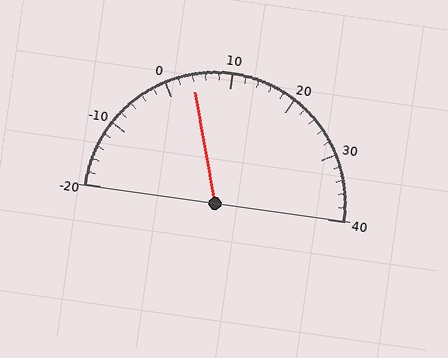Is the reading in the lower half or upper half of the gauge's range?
The reading is in the lower half of the range (-20 to 40).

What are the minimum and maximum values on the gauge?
The gauge ranges from -20 to 40.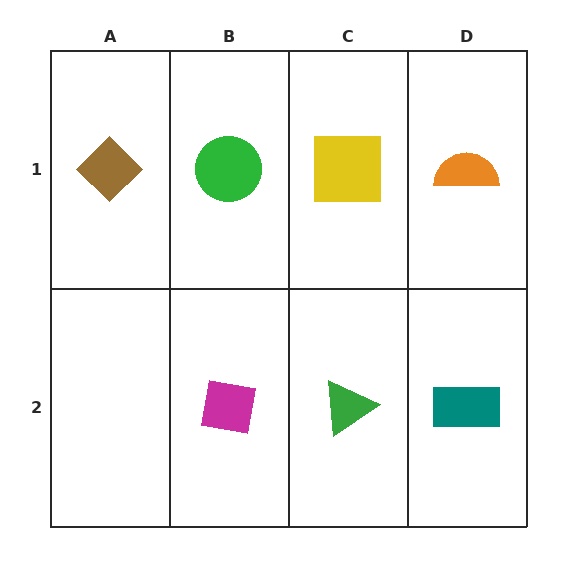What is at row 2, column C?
A green triangle.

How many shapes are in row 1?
4 shapes.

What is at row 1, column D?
An orange semicircle.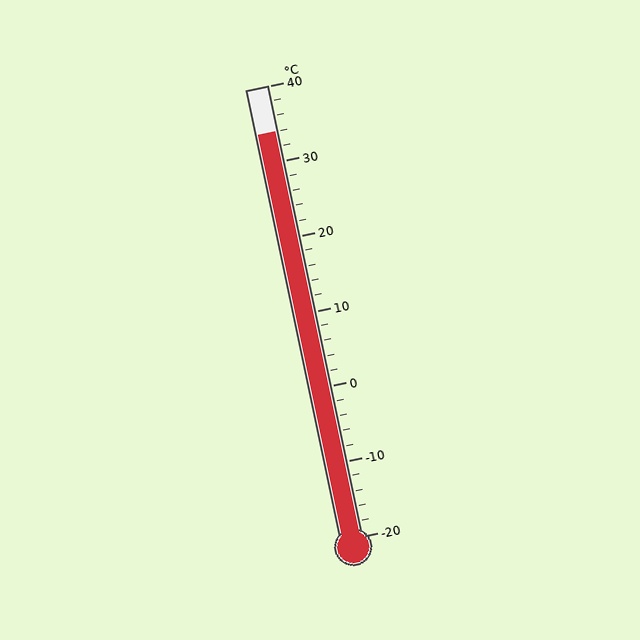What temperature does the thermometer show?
The thermometer shows approximately 34°C.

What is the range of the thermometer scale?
The thermometer scale ranges from -20°C to 40°C.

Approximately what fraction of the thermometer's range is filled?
The thermometer is filled to approximately 90% of its range.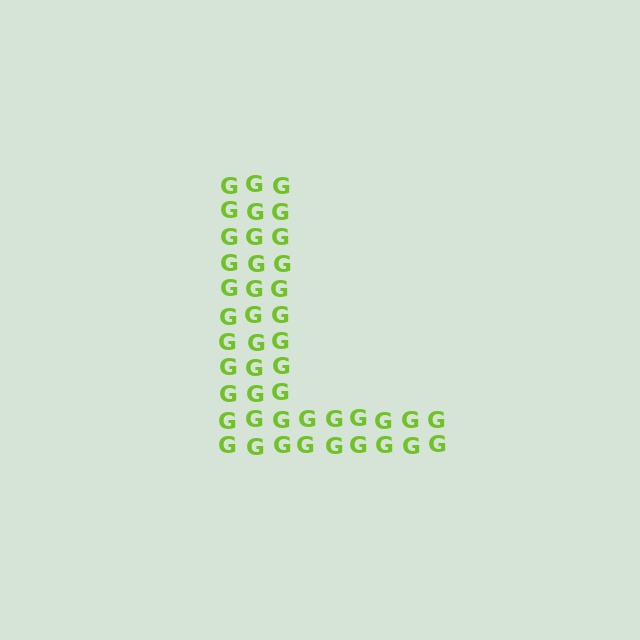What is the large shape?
The large shape is the letter L.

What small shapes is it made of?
It is made of small letter G's.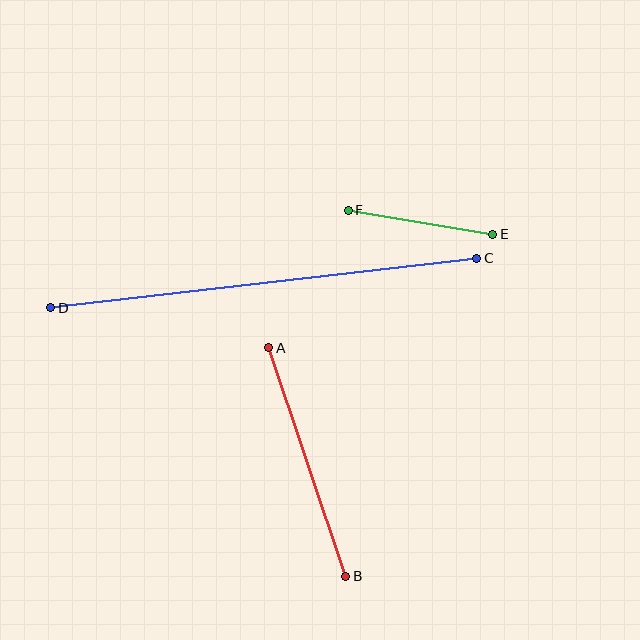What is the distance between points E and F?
The distance is approximately 146 pixels.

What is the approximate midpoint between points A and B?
The midpoint is at approximately (307, 462) pixels.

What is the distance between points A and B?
The distance is approximately 241 pixels.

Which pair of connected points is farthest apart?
Points C and D are farthest apart.